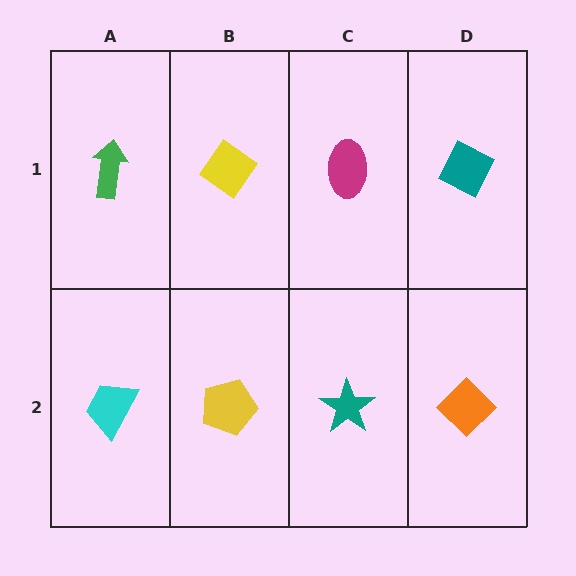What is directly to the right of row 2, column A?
A yellow pentagon.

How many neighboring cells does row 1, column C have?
3.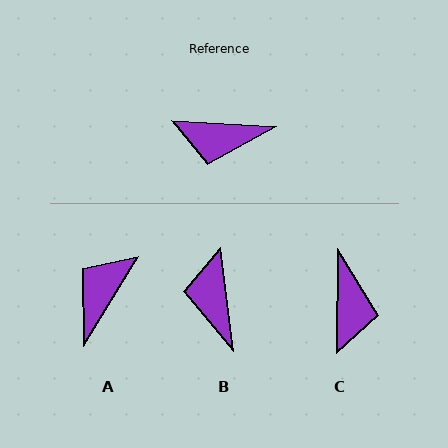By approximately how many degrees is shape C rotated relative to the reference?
Approximately 92 degrees counter-clockwise.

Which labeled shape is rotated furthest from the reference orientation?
A, about 118 degrees away.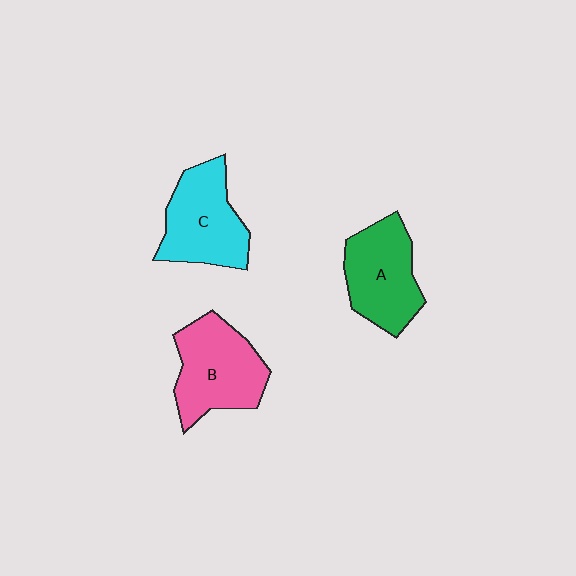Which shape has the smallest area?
Shape A (green).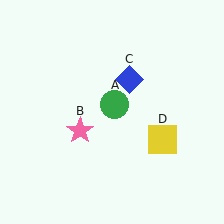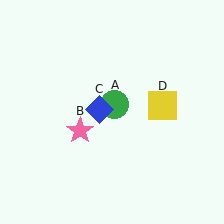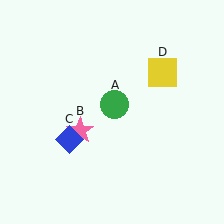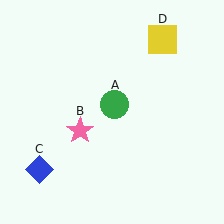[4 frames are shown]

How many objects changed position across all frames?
2 objects changed position: blue diamond (object C), yellow square (object D).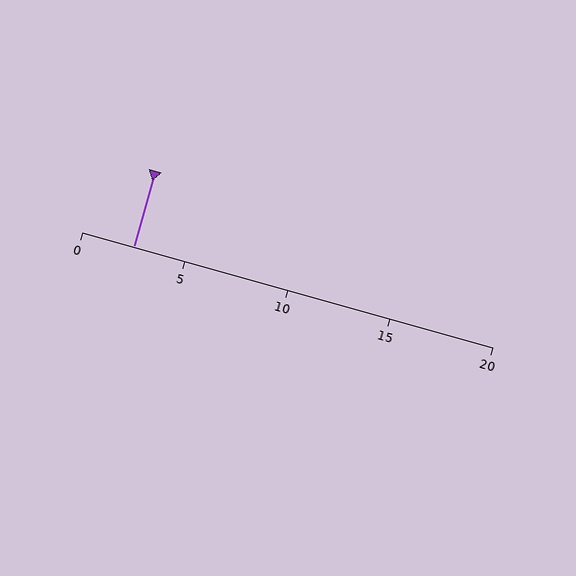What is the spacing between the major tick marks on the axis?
The major ticks are spaced 5 apart.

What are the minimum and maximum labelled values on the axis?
The axis runs from 0 to 20.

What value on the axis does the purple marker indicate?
The marker indicates approximately 2.5.